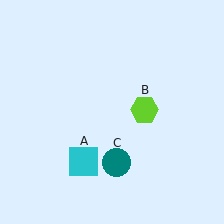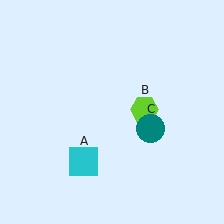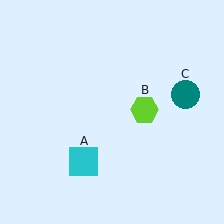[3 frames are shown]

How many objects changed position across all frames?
1 object changed position: teal circle (object C).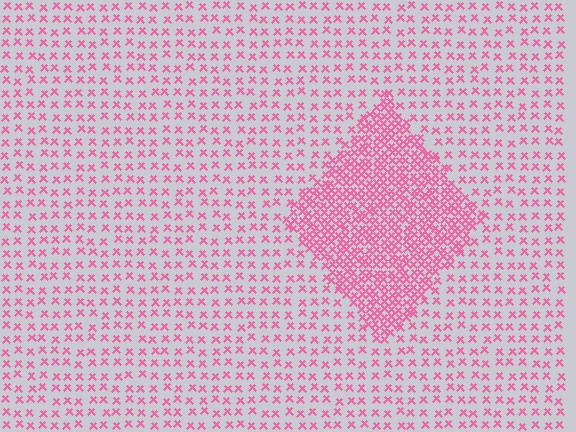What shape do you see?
I see a diamond.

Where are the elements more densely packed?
The elements are more densely packed inside the diamond boundary.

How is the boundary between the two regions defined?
The boundary is defined by a change in element density (approximately 2.7x ratio). All elements are the same color, size, and shape.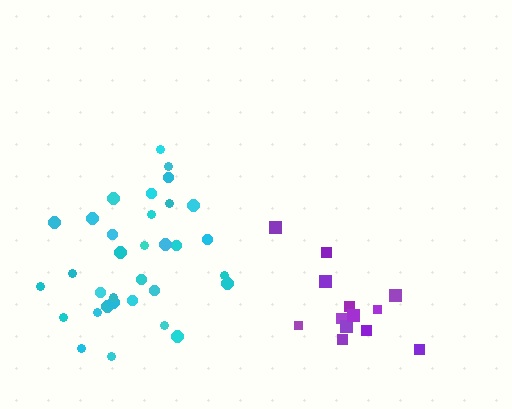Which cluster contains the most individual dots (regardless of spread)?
Cyan (33).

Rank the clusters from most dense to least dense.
cyan, purple.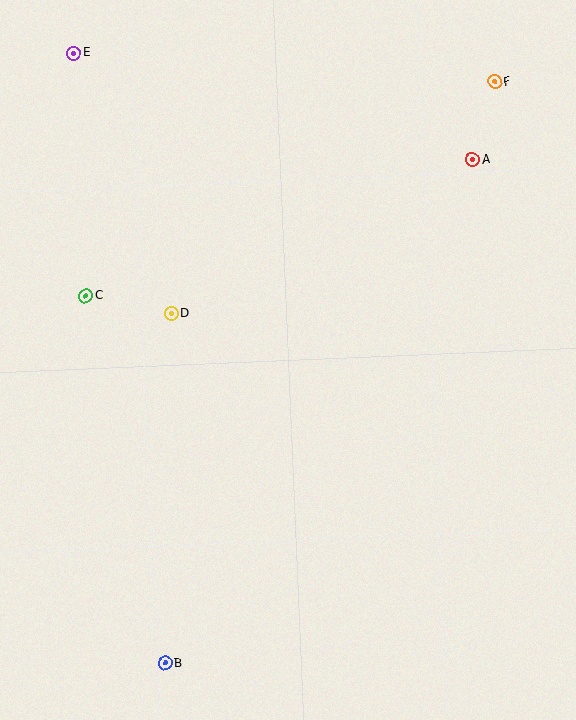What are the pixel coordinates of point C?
Point C is at (86, 296).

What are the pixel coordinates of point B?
Point B is at (165, 663).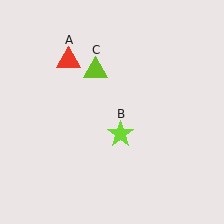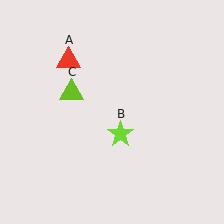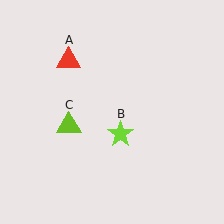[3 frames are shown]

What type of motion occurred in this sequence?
The lime triangle (object C) rotated counterclockwise around the center of the scene.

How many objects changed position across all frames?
1 object changed position: lime triangle (object C).